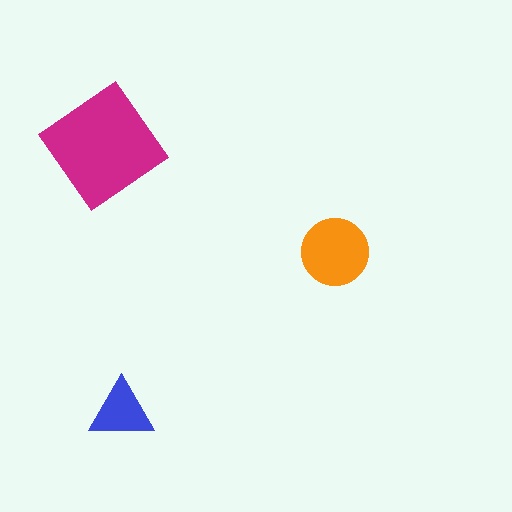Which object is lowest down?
The blue triangle is bottommost.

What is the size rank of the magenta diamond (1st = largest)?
1st.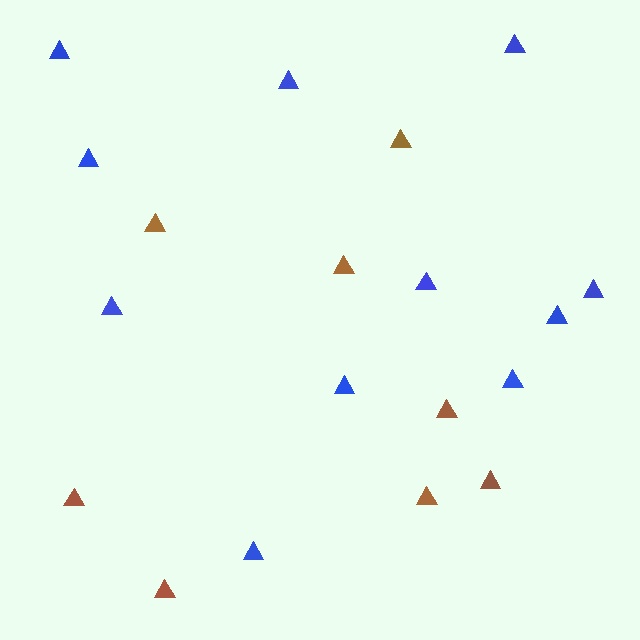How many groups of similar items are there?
There are 2 groups: one group of brown triangles (8) and one group of blue triangles (11).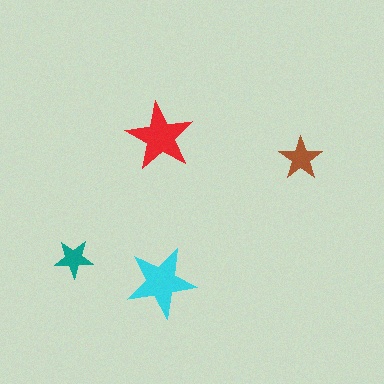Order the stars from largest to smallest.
the cyan one, the red one, the brown one, the teal one.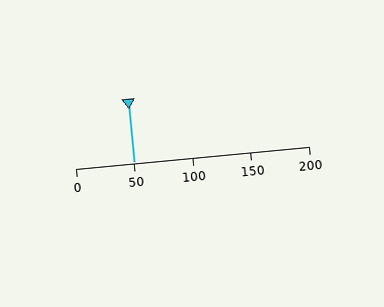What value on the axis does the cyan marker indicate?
The marker indicates approximately 50.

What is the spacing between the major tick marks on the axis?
The major ticks are spaced 50 apart.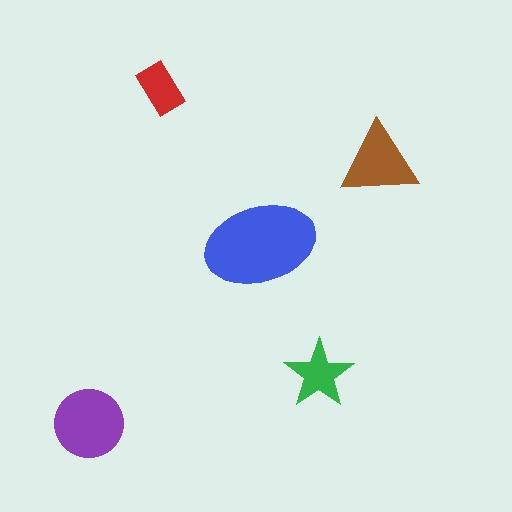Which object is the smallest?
The red rectangle.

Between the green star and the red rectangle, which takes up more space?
The green star.